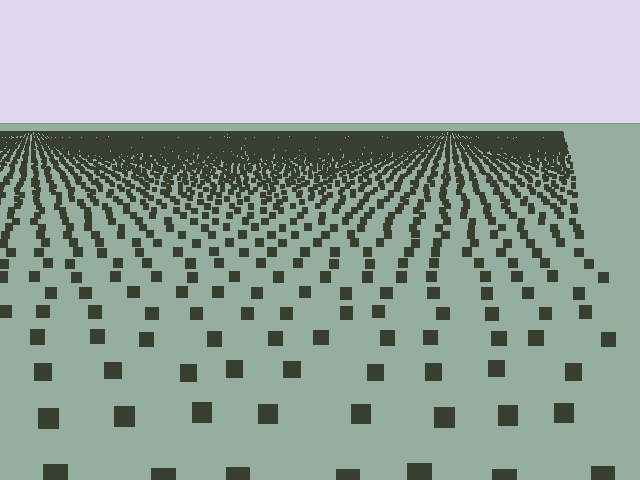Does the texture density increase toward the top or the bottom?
Density increases toward the top.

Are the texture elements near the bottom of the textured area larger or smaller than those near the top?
Larger. Near the bottom, elements are closer to the viewer and appear at a bigger on-screen size.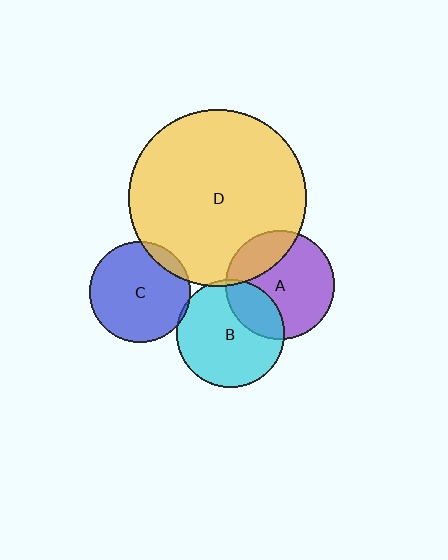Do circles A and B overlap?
Yes.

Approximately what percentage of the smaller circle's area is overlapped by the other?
Approximately 25%.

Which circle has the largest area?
Circle D (yellow).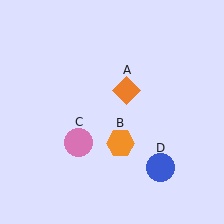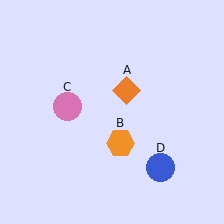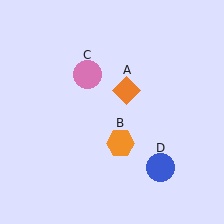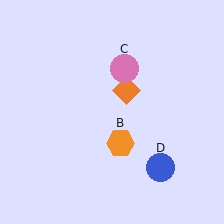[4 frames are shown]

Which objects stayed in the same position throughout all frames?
Orange diamond (object A) and orange hexagon (object B) and blue circle (object D) remained stationary.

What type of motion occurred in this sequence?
The pink circle (object C) rotated clockwise around the center of the scene.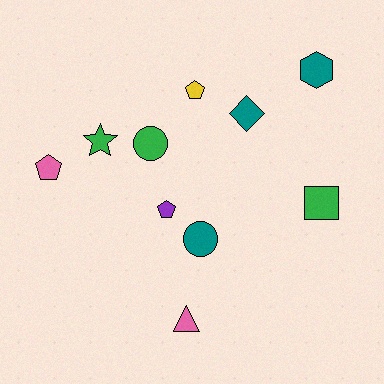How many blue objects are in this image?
There are no blue objects.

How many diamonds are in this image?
There is 1 diamond.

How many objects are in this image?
There are 10 objects.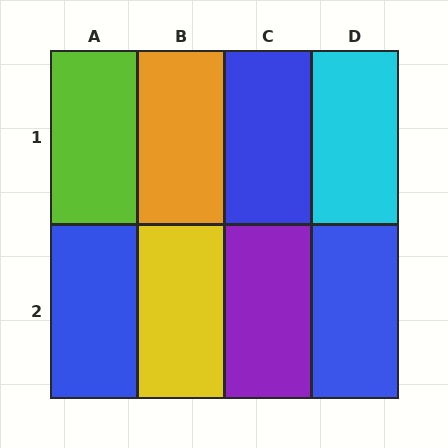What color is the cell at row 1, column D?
Cyan.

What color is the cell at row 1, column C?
Blue.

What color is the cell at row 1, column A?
Lime.